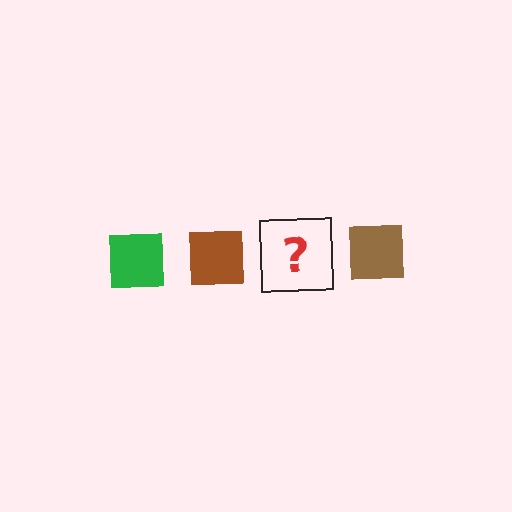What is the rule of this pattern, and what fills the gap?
The rule is that the pattern cycles through green, brown squares. The gap should be filled with a green square.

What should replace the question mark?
The question mark should be replaced with a green square.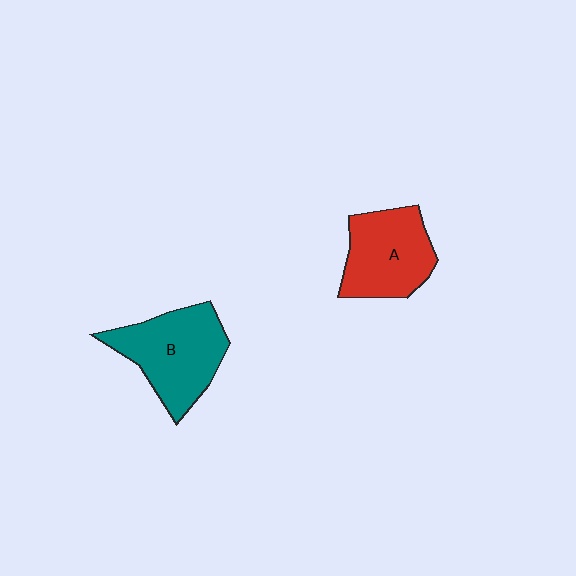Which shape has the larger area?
Shape B (teal).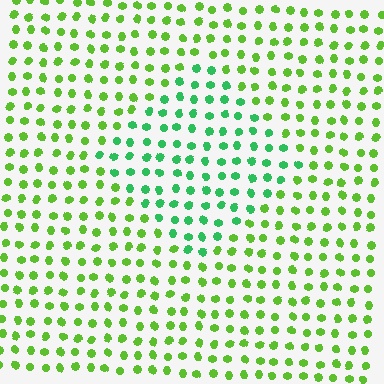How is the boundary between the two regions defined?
The boundary is defined purely by a slight shift in hue (about 38 degrees). Spacing, size, and orientation are identical on both sides.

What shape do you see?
I see a diamond.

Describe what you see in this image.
The image is filled with small lime elements in a uniform arrangement. A diamond-shaped region is visible where the elements are tinted to a slightly different hue, forming a subtle color boundary.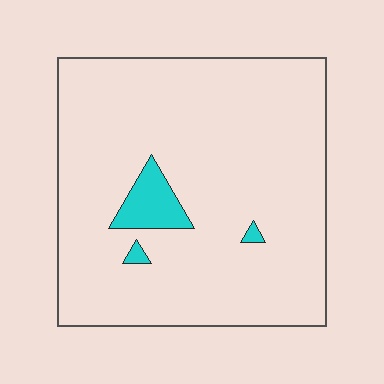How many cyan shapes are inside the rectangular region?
3.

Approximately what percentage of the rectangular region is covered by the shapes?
Approximately 5%.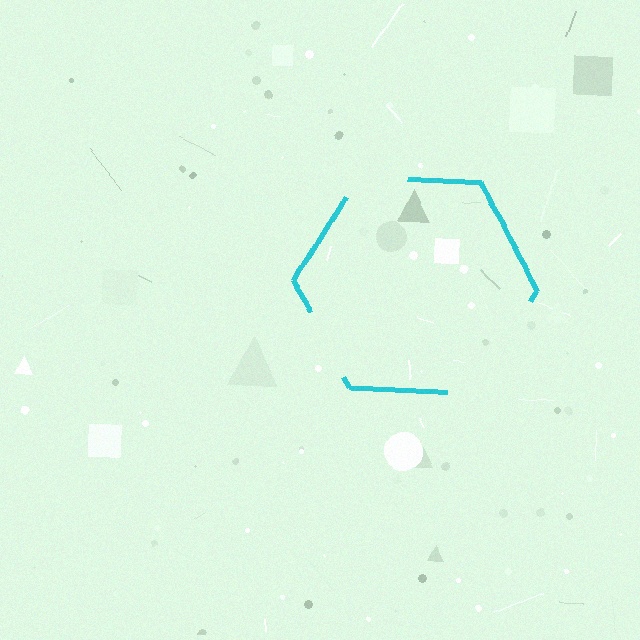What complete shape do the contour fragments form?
The contour fragments form a hexagon.